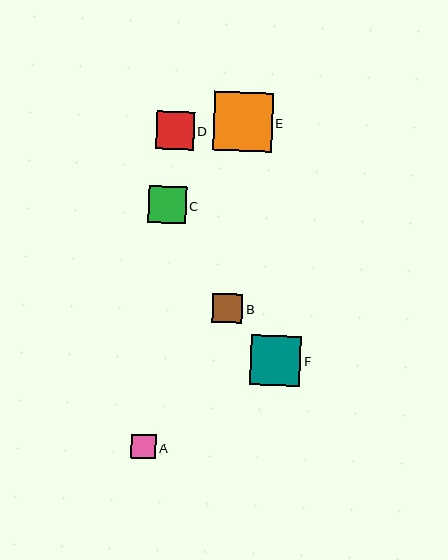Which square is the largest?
Square E is the largest with a size of approximately 59 pixels.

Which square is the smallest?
Square A is the smallest with a size of approximately 25 pixels.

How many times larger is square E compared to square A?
Square E is approximately 2.4 times the size of square A.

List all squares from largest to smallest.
From largest to smallest: E, F, C, D, B, A.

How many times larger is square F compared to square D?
Square F is approximately 1.3 times the size of square D.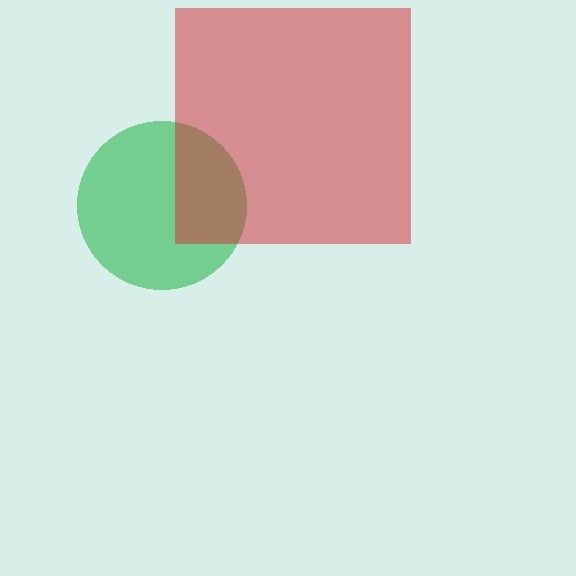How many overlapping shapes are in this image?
There are 2 overlapping shapes in the image.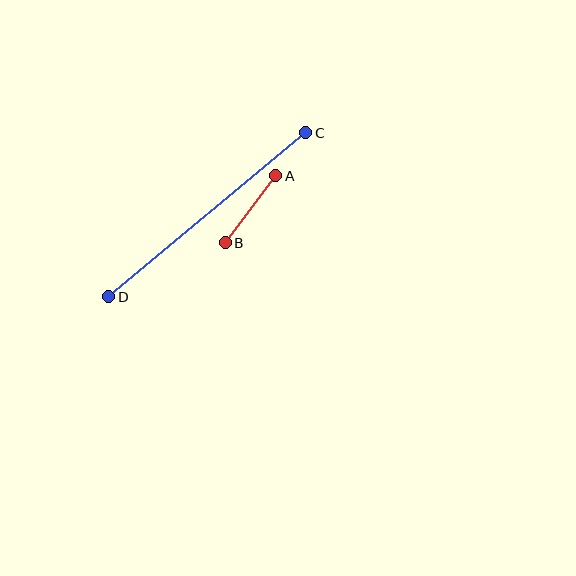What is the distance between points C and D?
The distance is approximately 257 pixels.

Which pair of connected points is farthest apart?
Points C and D are farthest apart.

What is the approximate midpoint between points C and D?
The midpoint is at approximately (207, 215) pixels.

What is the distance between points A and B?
The distance is approximately 84 pixels.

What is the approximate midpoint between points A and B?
The midpoint is at approximately (251, 209) pixels.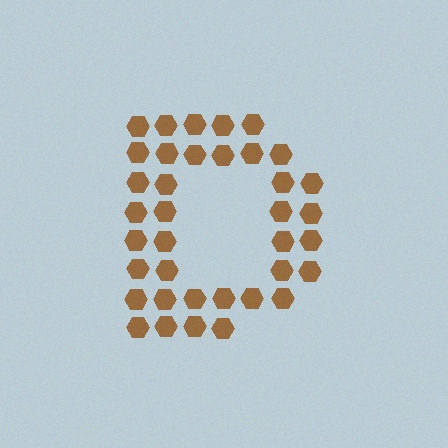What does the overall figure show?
The overall figure shows the letter D.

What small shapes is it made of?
It is made of small hexagons.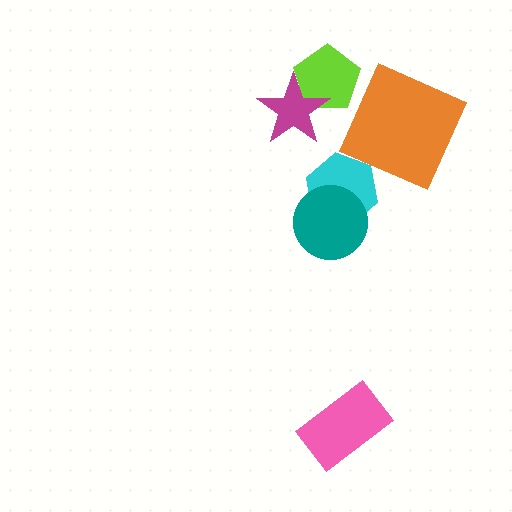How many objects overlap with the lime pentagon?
1 object overlaps with the lime pentagon.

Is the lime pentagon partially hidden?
Yes, it is partially covered by another shape.